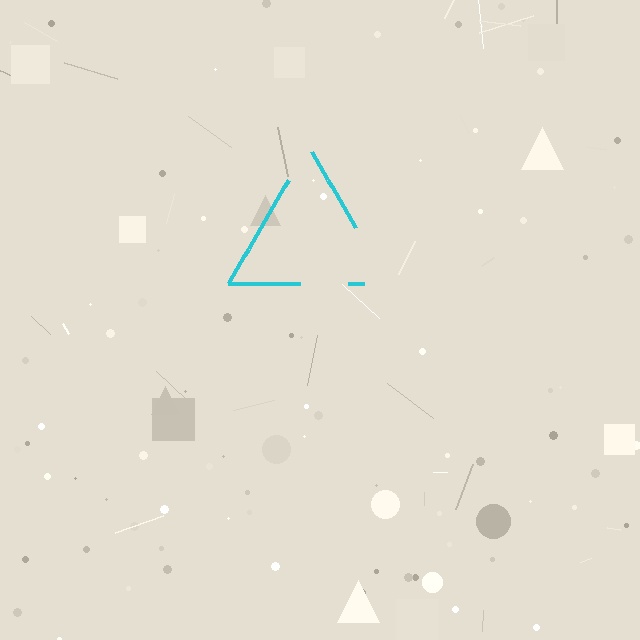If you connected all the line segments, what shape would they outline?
They would outline a triangle.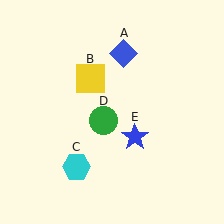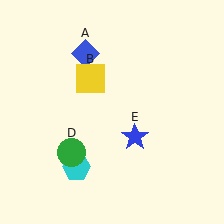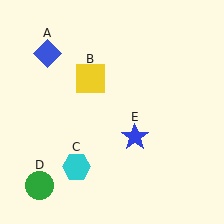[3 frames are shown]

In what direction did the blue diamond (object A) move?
The blue diamond (object A) moved left.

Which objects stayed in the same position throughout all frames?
Yellow square (object B) and cyan hexagon (object C) and blue star (object E) remained stationary.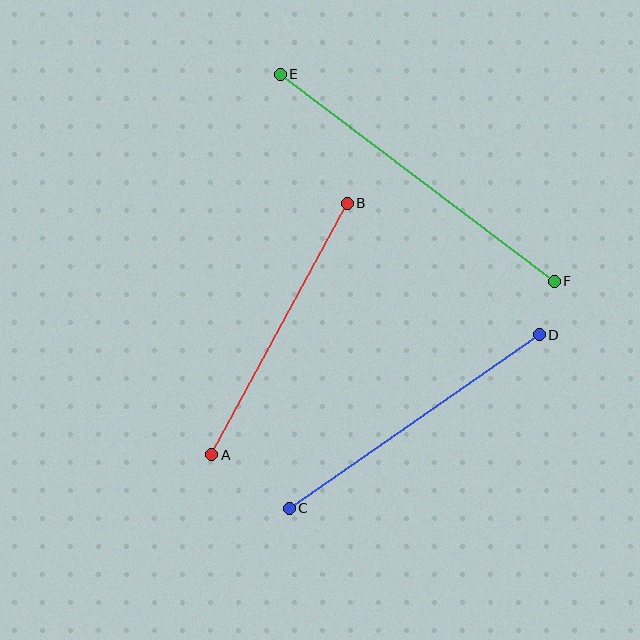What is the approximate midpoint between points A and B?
The midpoint is at approximately (279, 329) pixels.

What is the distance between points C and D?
The distance is approximately 305 pixels.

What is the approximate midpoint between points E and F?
The midpoint is at approximately (417, 178) pixels.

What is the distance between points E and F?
The distance is approximately 344 pixels.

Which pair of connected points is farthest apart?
Points E and F are farthest apart.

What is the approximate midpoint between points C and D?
The midpoint is at approximately (414, 422) pixels.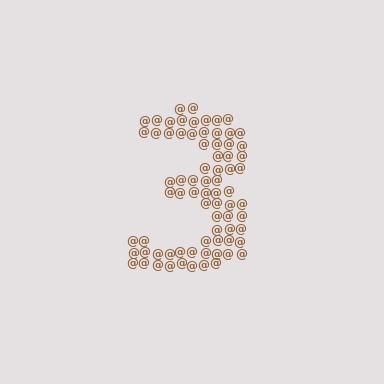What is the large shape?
The large shape is the digit 3.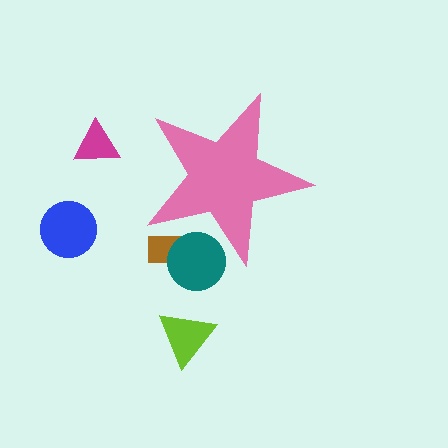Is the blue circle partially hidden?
No, the blue circle is fully visible.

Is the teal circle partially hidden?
Yes, the teal circle is partially hidden behind the pink star.